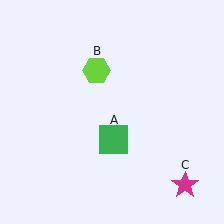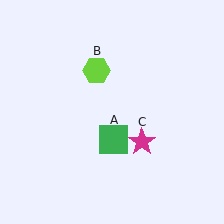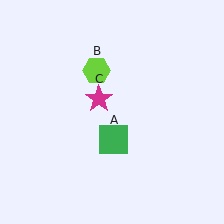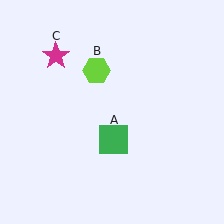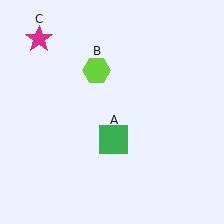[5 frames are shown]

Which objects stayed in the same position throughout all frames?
Green square (object A) and lime hexagon (object B) remained stationary.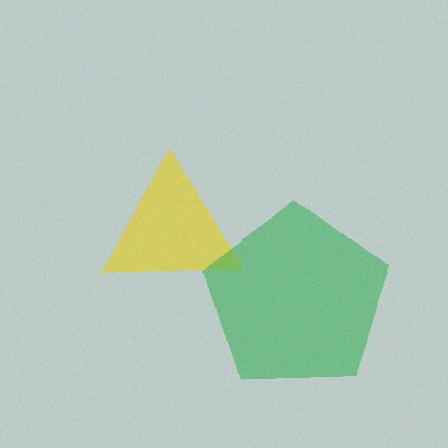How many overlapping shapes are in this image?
There are 2 overlapping shapes in the image.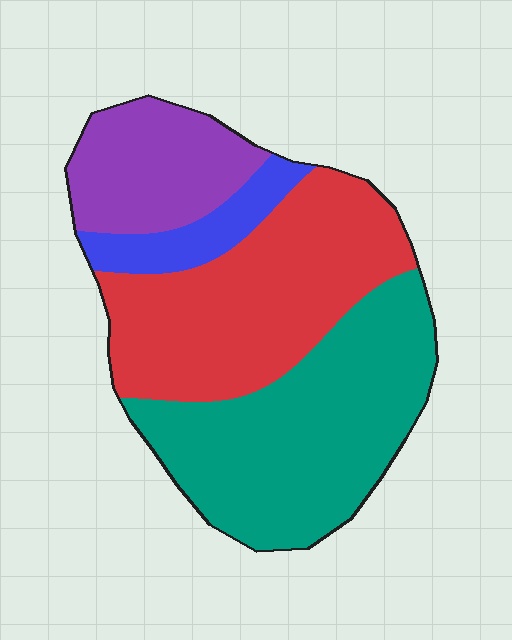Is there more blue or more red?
Red.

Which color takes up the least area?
Blue, at roughly 10%.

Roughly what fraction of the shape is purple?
Purple takes up between a sixth and a third of the shape.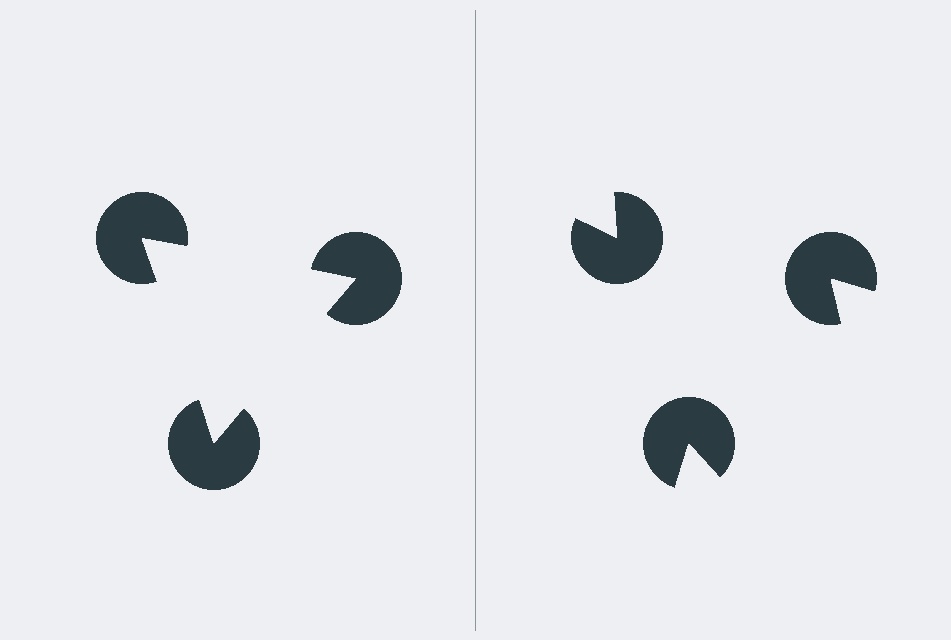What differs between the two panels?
The pac-man discs are positioned identically on both sides; only the wedge orientations differ. On the left they align to a triangle; on the right they are misaligned.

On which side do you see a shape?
An illusory triangle appears on the left side. On the right side the wedge cuts are rotated, so no coherent shape forms.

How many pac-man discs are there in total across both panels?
6 — 3 on each side.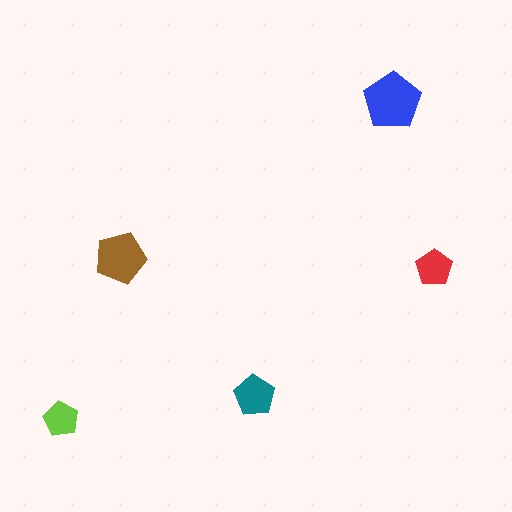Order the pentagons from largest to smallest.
the blue one, the brown one, the teal one, the red one, the lime one.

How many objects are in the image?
There are 5 objects in the image.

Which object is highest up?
The blue pentagon is topmost.